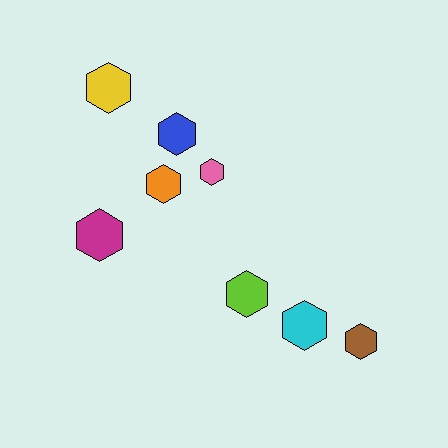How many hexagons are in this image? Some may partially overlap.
There are 8 hexagons.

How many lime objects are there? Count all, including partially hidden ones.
There is 1 lime object.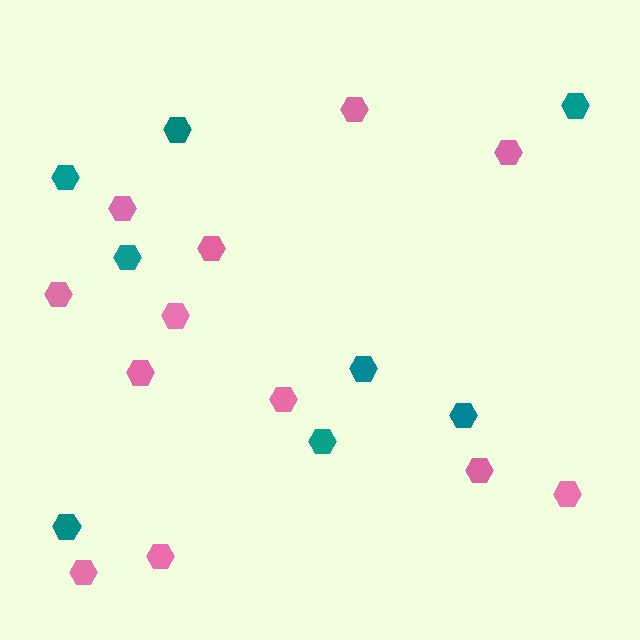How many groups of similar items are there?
There are 2 groups: one group of pink hexagons (12) and one group of teal hexagons (8).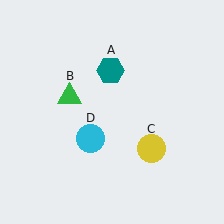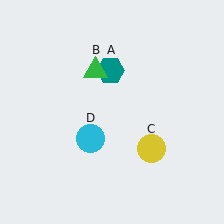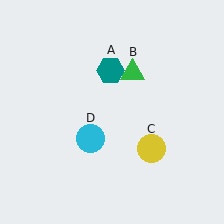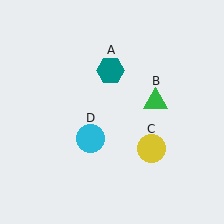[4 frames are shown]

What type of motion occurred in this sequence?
The green triangle (object B) rotated clockwise around the center of the scene.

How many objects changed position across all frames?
1 object changed position: green triangle (object B).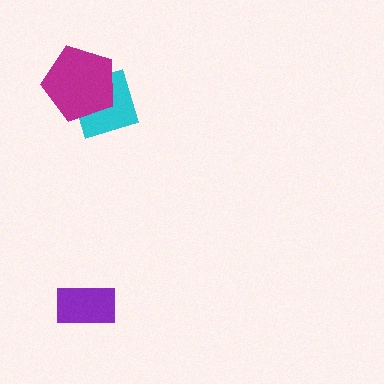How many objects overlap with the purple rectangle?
0 objects overlap with the purple rectangle.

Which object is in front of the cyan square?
The magenta pentagon is in front of the cyan square.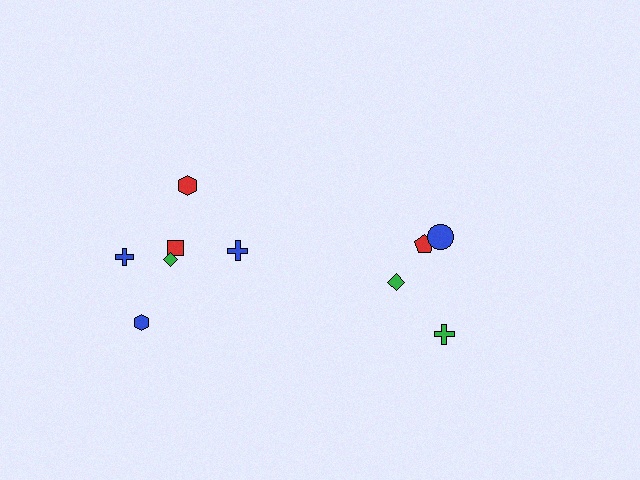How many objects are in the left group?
There are 6 objects.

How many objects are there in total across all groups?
There are 10 objects.